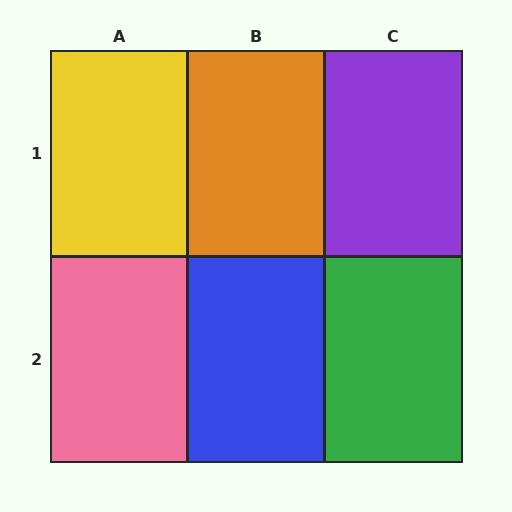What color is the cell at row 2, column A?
Pink.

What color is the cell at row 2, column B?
Blue.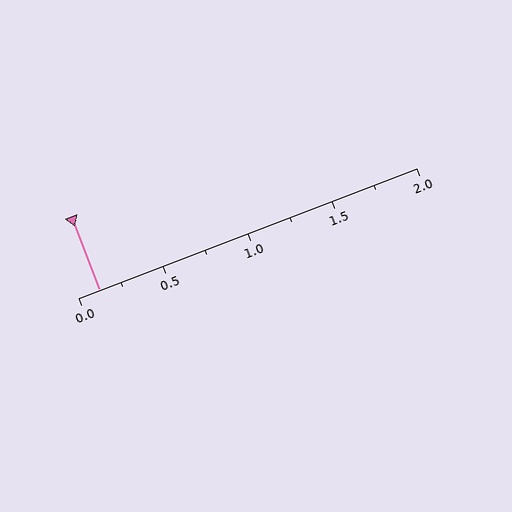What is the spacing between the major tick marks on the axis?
The major ticks are spaced 0.5 apart.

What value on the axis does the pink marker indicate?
The marker indicates approximately 0.12.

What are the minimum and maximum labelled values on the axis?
The axis runs from 0.0 to 2.0.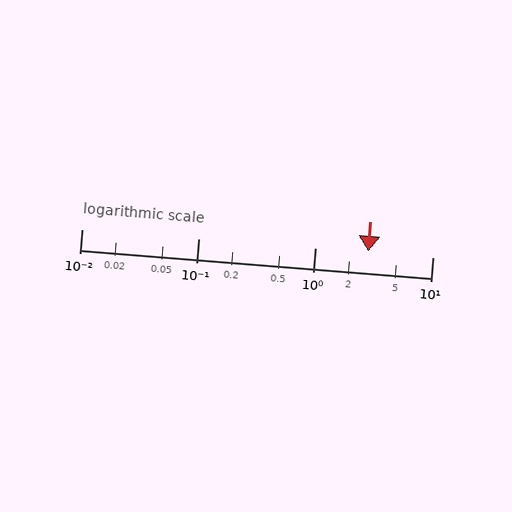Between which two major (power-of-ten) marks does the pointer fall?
The pointer is between 1 and 10.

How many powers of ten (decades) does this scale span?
The scale spans 3 decades, from 0.01 to 10.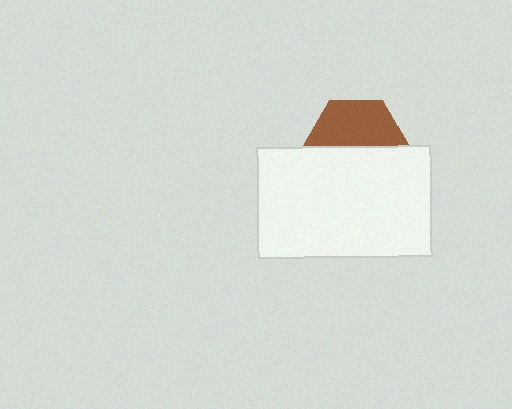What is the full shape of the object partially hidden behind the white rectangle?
The partially hidden object is a brown hexagon.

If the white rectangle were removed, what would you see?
You would see the complete brown hexagon.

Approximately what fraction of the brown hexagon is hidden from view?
Roughly 49% of the brown hexagon is hidden behind the white rectangle.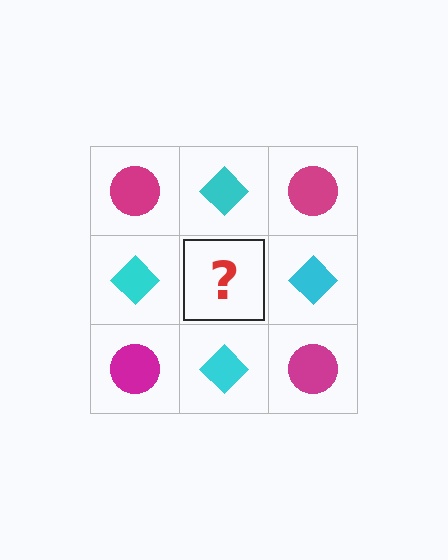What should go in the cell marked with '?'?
The missing cell should contain a magenta circle.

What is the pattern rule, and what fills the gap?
The rule is that it alternates magenta circle and cyan diamond in a checkerboard pattern. The gap should be filled with a magenta circle.